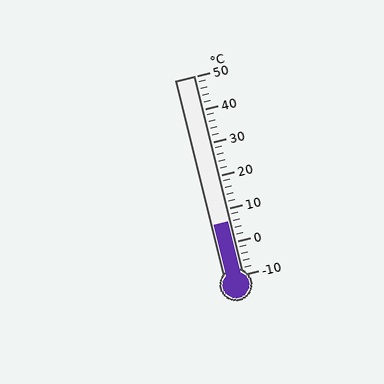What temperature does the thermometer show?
The thermometer shows approximately 6°C.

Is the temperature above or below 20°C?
The temperature is below 20°C.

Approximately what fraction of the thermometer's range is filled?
The thermometer is filled to approximately 25% of its range.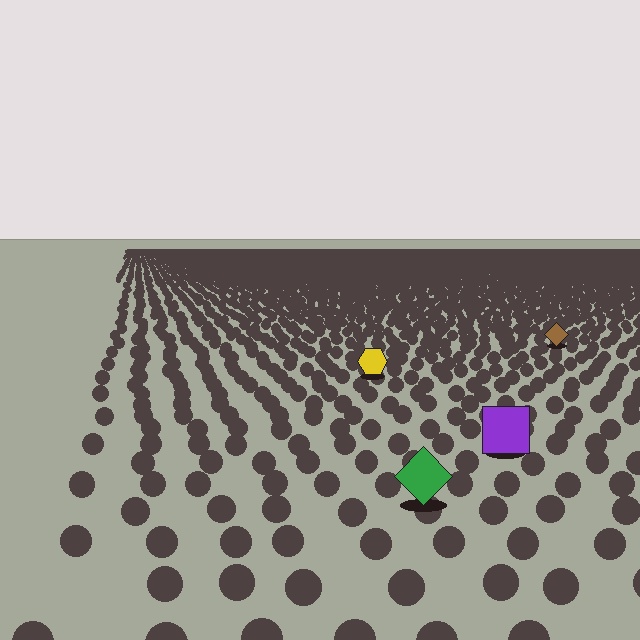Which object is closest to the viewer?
The green diamond is closest. The texture marks near it are larger and more spread out.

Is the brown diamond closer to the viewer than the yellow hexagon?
No. The yellow hexagon is closer — you can tell from the texture gradient: the ground texture is coarser near it.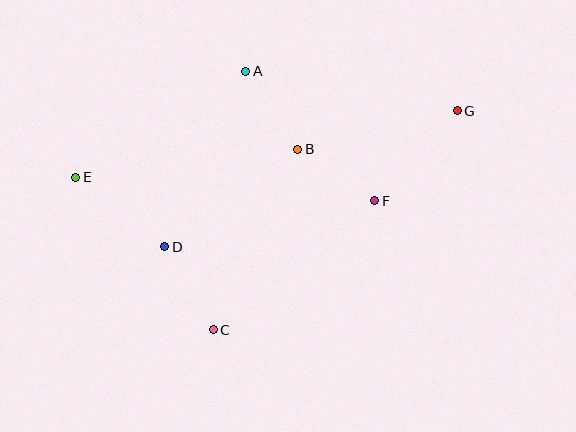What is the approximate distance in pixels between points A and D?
The distance between A and D is approximately 193 pixels.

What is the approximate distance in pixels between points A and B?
The distance between A and B is approximately 94 pixels.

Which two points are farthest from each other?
Points E and G are farthest from each other.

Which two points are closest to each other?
Points B and F are closest to each other.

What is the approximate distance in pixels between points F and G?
The distance between F and G is approximately 122 pixels.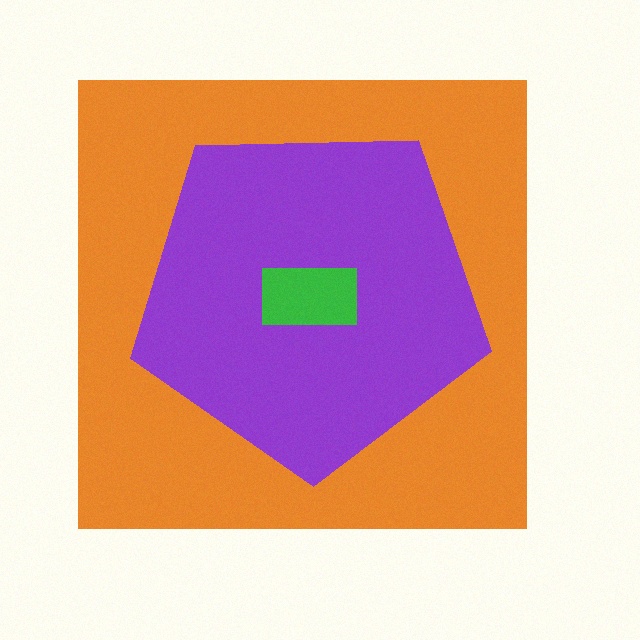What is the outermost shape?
The orange square.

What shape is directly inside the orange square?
The purple pentagon.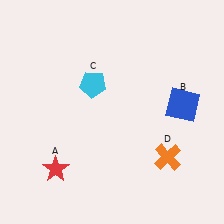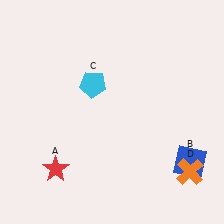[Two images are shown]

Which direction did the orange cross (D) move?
The orange cross (D) moved right.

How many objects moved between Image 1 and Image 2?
2 objects moved between the two images.